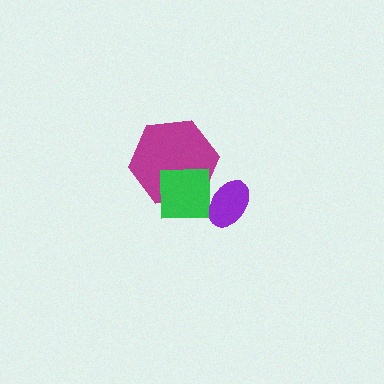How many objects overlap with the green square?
2 objects overlap with the green square.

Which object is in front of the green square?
The purple ellipse is in front of the green square.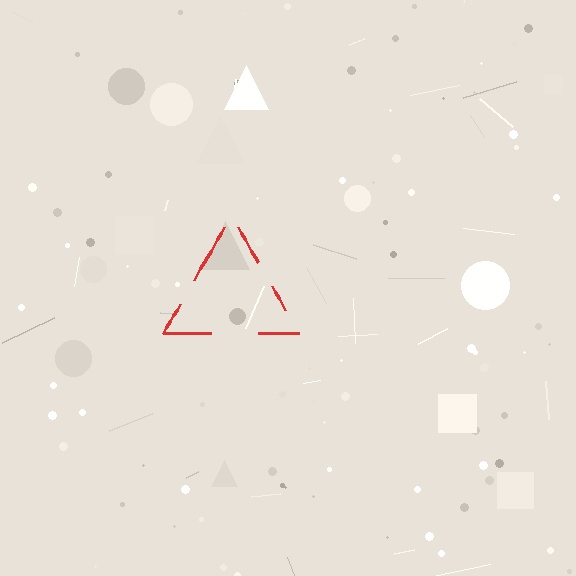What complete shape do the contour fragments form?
The contour fragments form a triangle.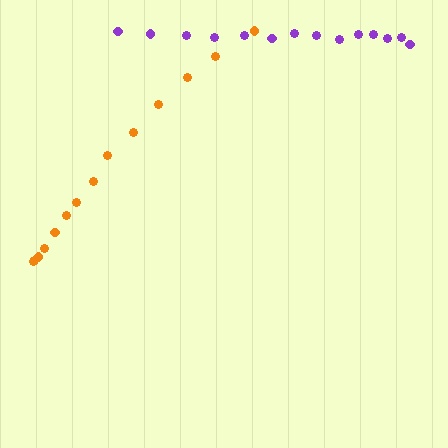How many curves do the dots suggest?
There are 2 distinct paths.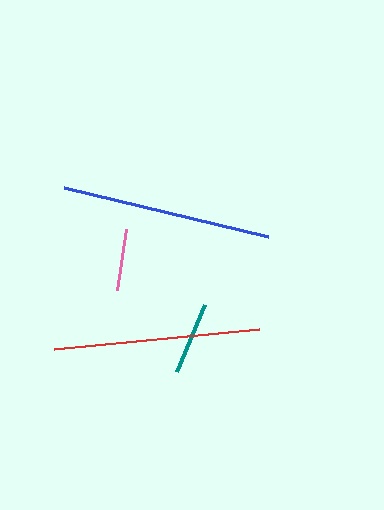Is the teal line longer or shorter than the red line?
The red line is longer than the teal line.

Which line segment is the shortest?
The pink line is the shortest at approximately 62 pixels.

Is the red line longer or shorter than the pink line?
The red line is longer than the pink line.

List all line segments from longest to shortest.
From longest to shortest: blue, red, teal, pink.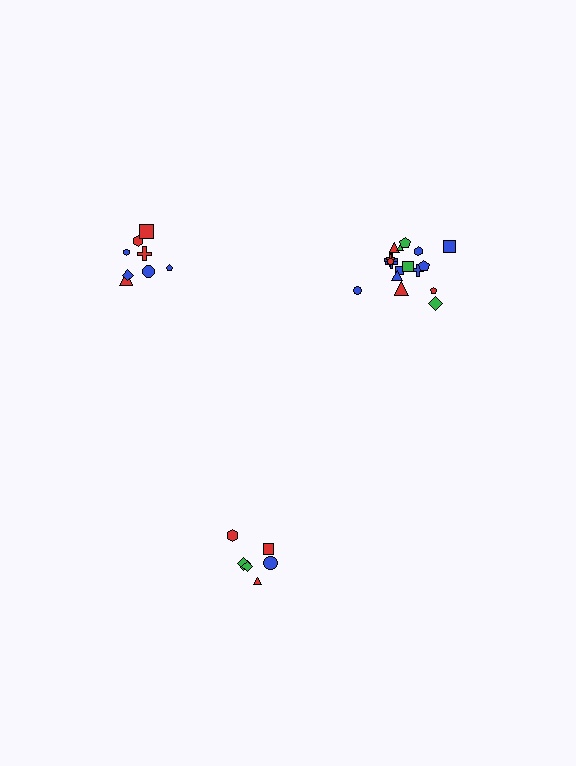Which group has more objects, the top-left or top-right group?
The top-right group.